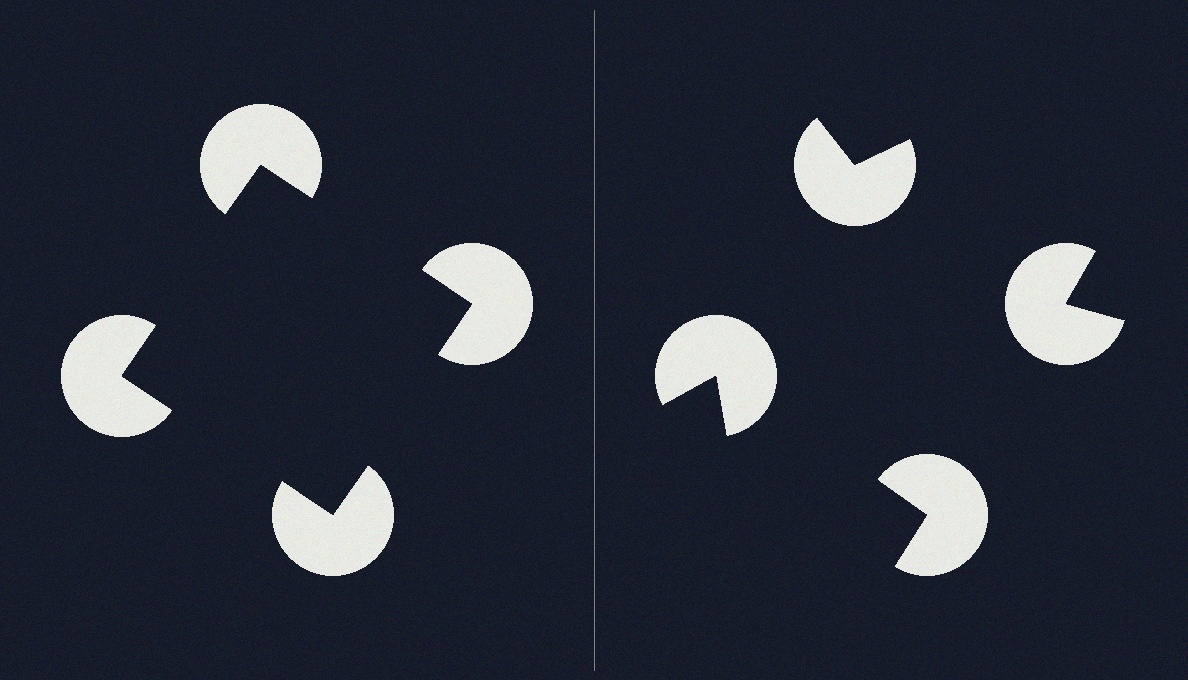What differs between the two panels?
The pac-man discs are positioned identically on both sides; only the wedge orientations differ. On the left they align to a square; on the right they are misaligned.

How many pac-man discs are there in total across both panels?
8 — 4 on each side.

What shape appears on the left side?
An illusory square.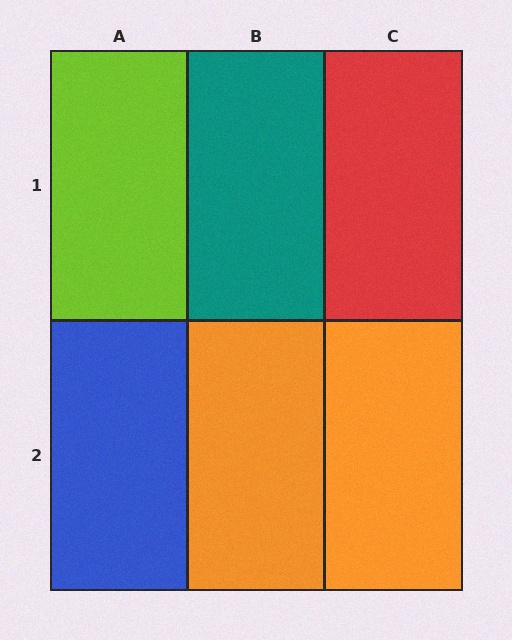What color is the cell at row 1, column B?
Teal.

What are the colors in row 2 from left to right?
Blue, orange, orange.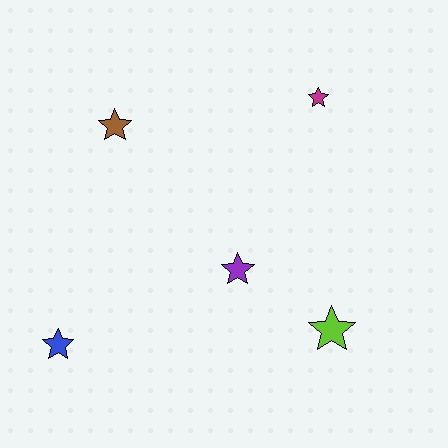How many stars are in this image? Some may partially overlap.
There are 5 stars.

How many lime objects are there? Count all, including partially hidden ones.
There is 1 lime object.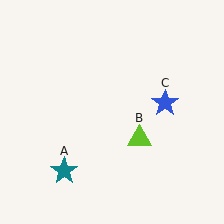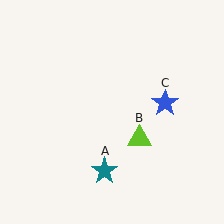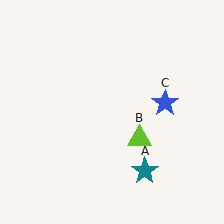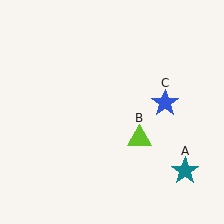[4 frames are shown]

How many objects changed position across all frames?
1 object changed position: teal star (object A).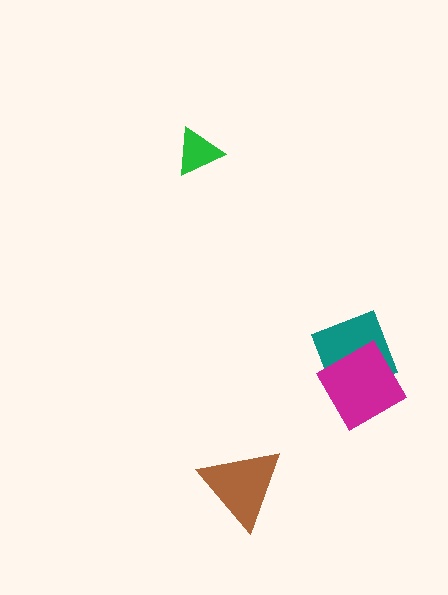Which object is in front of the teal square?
The magenta diamond is in front of the teal square.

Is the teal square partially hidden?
Yes, it is partially covered by another shape.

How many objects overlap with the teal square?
1 object overlaps with the teal square.